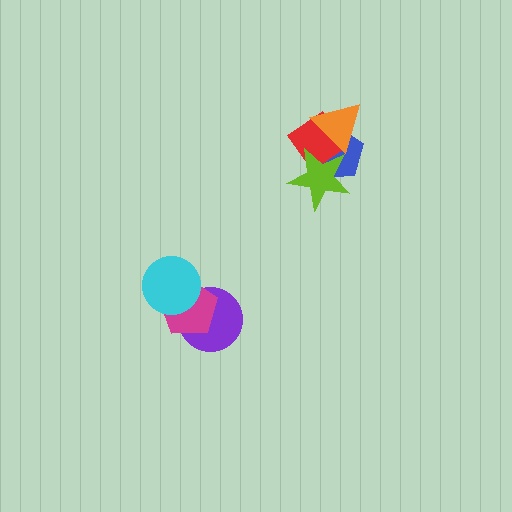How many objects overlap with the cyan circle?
2 objects overlap with the cyan circle.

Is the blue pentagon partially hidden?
Yes, it is partially covered by another shape.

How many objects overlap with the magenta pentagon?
2 objects overlap with the magenta pentagon.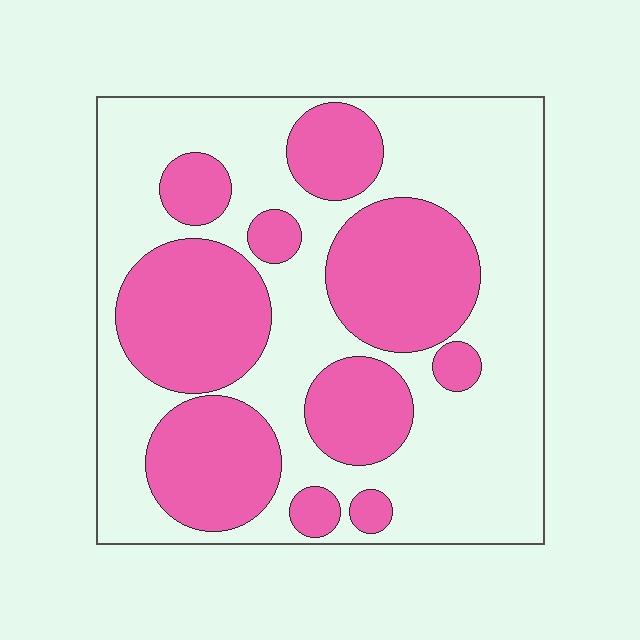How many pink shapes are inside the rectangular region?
10.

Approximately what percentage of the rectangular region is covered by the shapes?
Approximately 40%.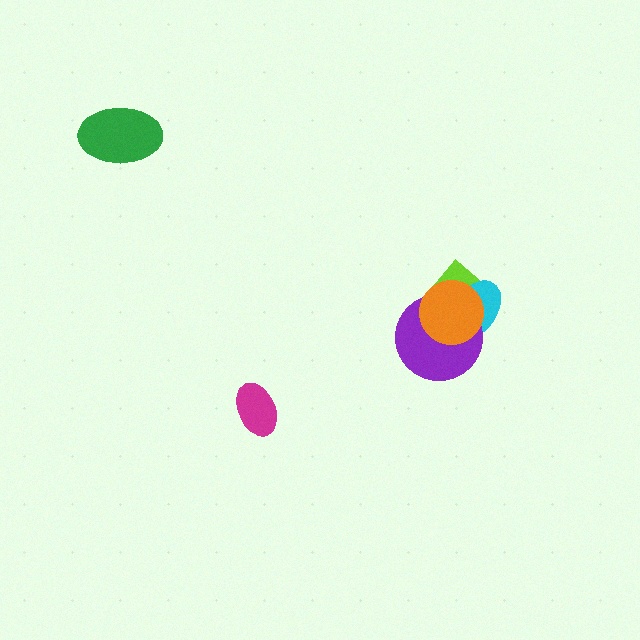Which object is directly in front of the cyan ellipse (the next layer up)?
The purple circle is directly in front of the cyan ellipse.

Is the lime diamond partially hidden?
Yes, it is partially covered by another shape.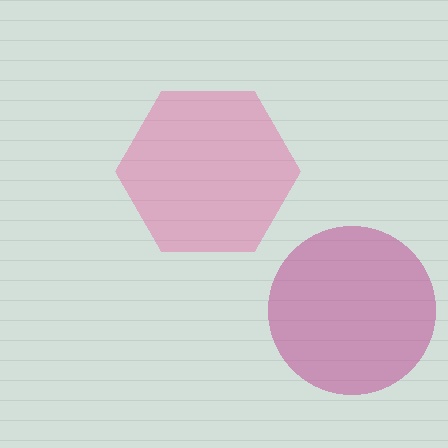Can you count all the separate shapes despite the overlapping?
Yes, there are 2 separate shapes.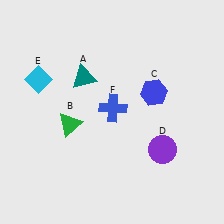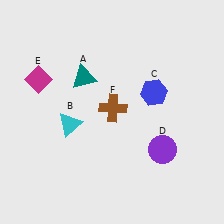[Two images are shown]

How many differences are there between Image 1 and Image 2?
There are 3 differences between the two images.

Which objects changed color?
B changed from green to cyan. E changed from cyan to magenta. F changed from blue to brown.